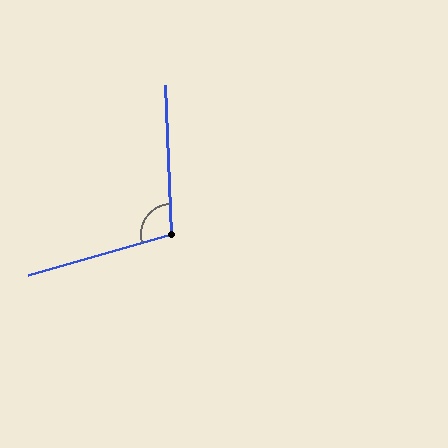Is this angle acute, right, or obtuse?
It is obtuse.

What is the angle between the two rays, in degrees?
Approximately 104 degrees.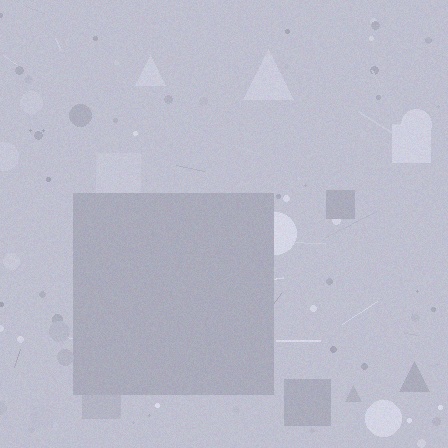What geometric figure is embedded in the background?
A square is embedded in the background.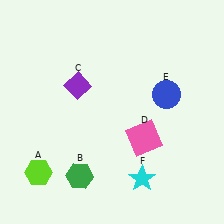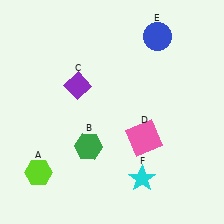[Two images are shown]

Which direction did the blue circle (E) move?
The blue circle (E) moved up.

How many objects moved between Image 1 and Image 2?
2 objects moved between the two images.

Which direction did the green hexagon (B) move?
The green hexagon (B) moved up.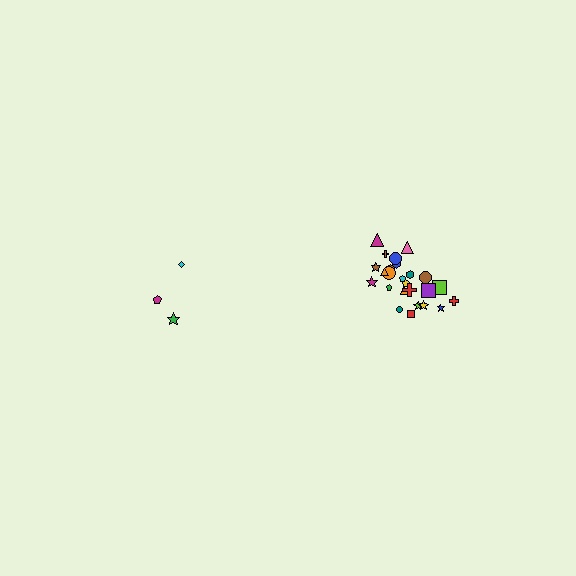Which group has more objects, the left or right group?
The right group.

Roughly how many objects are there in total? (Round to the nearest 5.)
Roughly 30 objects in total.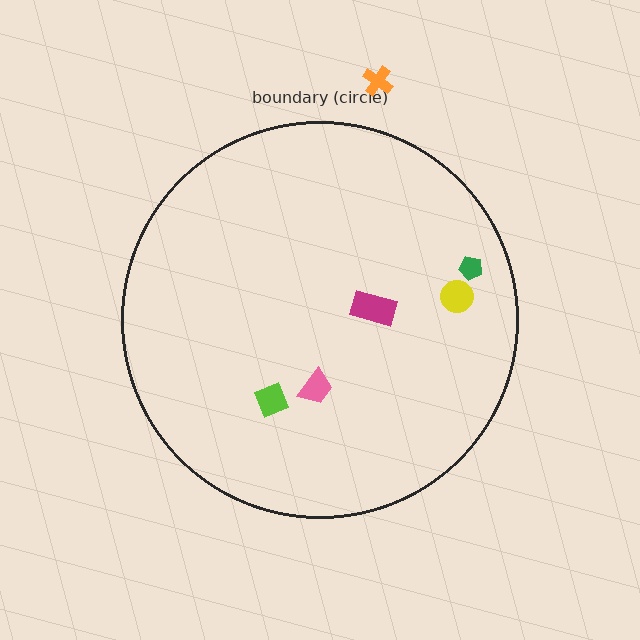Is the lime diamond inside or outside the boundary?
Inside.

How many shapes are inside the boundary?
5 inside, 1 outside.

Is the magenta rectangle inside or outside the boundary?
Inside.